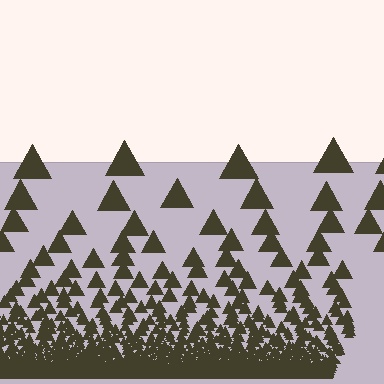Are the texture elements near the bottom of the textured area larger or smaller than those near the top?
Smaller. The gradient is inverted — elements near the bottom are smaller and denser.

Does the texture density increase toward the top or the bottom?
Density increases toward the bottom.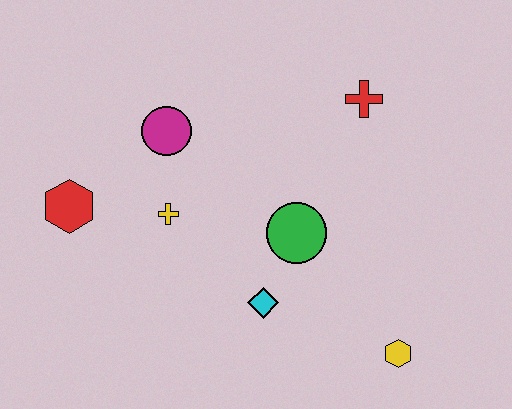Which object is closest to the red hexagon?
The yellow cross is closest to the red hexagon.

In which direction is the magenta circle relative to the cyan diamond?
The magenta circle is above the cyan diamond.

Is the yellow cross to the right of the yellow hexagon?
No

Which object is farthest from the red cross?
The red hexagon is farthest from the red cross.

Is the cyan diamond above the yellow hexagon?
Yes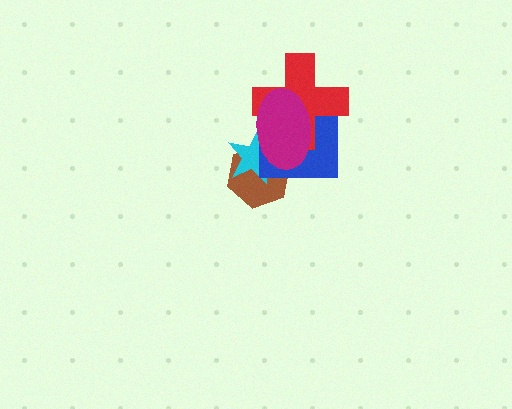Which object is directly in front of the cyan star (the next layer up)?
The blue square is directly in front of the cyan star.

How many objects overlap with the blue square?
4 objects overlap with the blue square.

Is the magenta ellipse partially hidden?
No, no other shape covers it.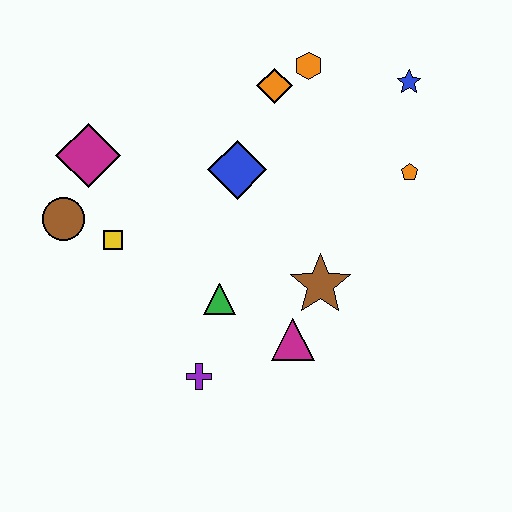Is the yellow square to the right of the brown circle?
Yes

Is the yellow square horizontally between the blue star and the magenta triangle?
No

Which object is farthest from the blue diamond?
The purple cross is farthest from the blue diamond.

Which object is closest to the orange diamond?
The orange hexagon is closest to the orange diamond.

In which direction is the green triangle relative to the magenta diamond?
The green triangle is below the magenta diamond.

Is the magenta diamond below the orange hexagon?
Yes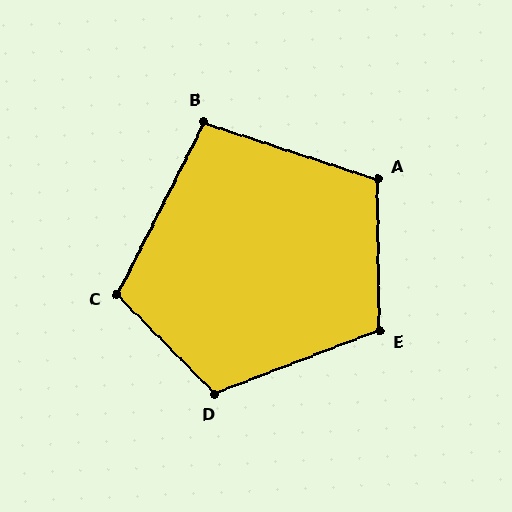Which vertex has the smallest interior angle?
B, at approximately 98 degrees.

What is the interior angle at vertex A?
Approximately 109 degrees (obtuse).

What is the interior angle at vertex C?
Approximately 109 degrees (obtuse).